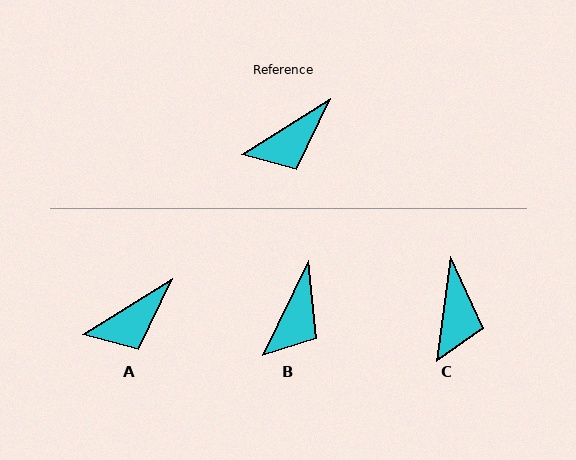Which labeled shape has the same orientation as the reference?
A.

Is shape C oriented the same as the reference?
No, it is off by about 50 degrees.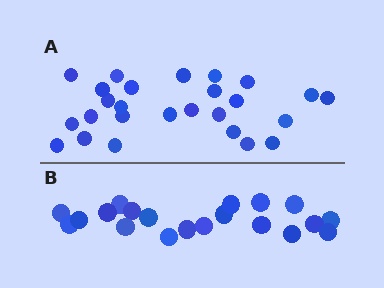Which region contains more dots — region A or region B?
Region A (the top region) has more dots.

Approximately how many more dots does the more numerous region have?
Region A has about 6 more dots than region B.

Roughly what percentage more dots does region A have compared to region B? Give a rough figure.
About 30% more.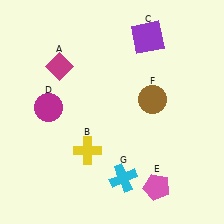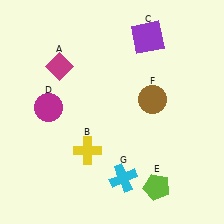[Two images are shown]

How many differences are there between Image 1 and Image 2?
There is 1 difference between the two images.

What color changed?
The pentagon (E) changed from pink in Image 1 to lime in Image 2.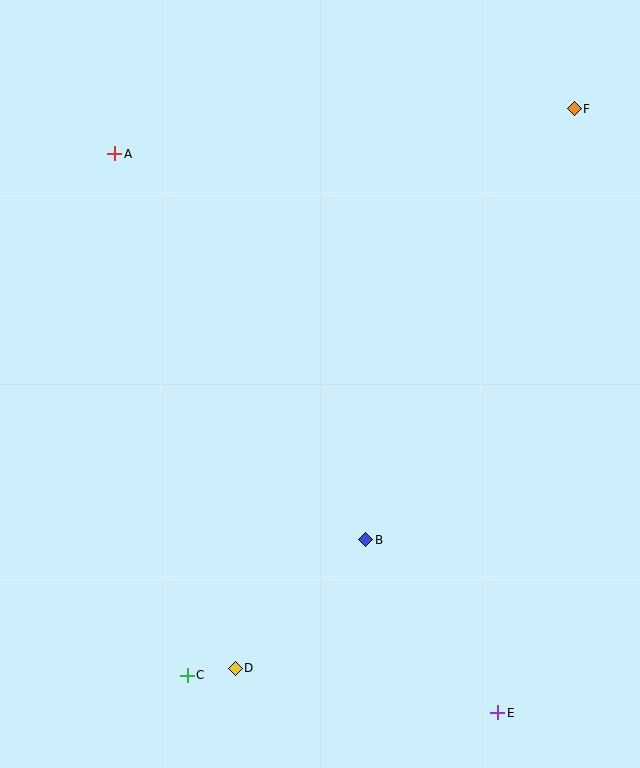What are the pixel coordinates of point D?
Point D is at (235, 668).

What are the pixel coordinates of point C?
Point C is at (187, 676).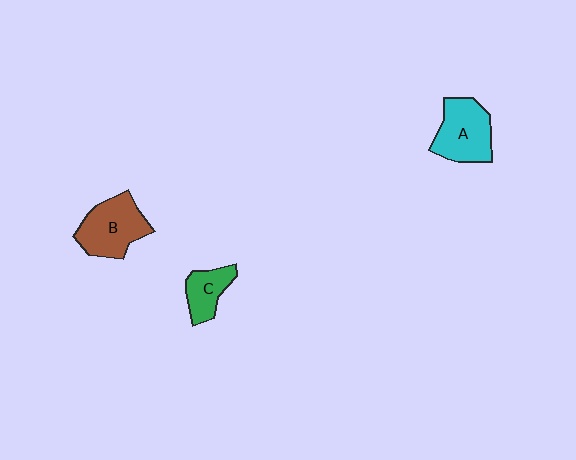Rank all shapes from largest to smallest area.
From largest to smallest: B (brown), A (cyan), C (green).